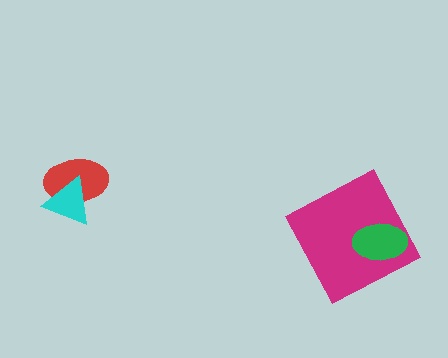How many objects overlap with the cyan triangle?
1 object overlaps with the cyan triangle.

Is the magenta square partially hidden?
Yes, it is partially covered by another shape.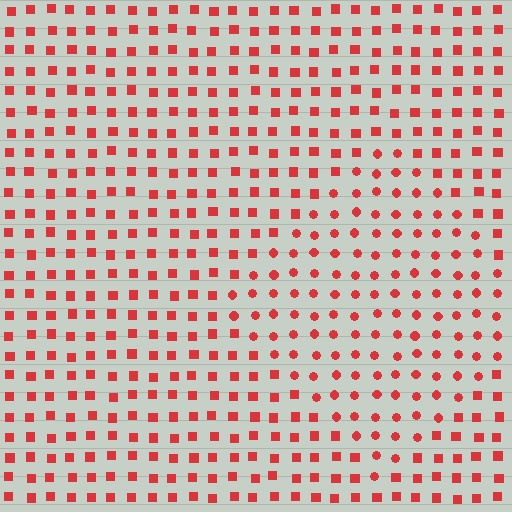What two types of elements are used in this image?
The image uses circles inside the diamond region and squares outside it.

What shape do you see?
I see a diamond.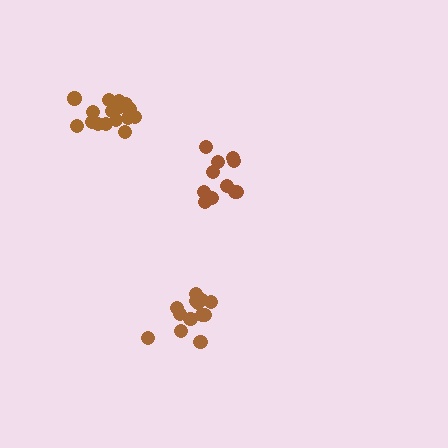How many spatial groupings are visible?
There are 3 spatial groupings.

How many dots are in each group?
Group 1: 14 dots, Group 2: 17 dots, Group 3: 11 dots (42 total).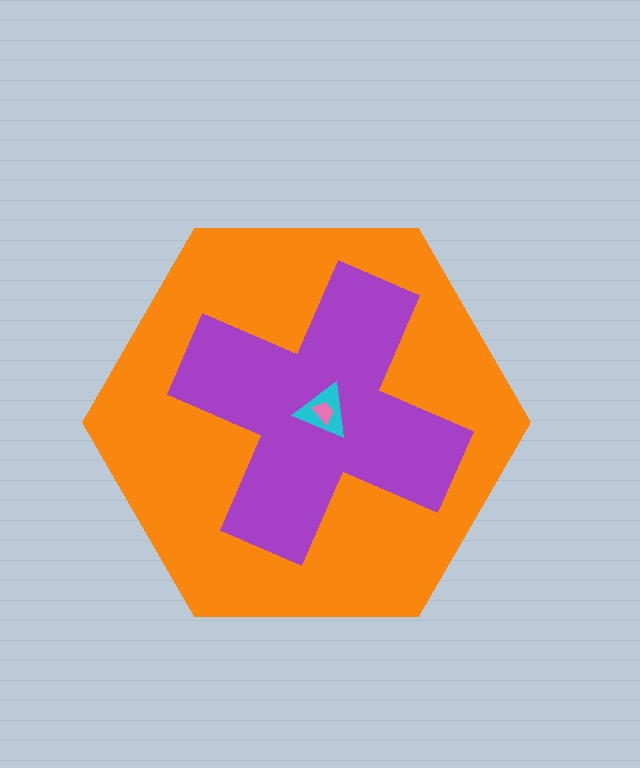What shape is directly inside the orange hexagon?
The purple cross.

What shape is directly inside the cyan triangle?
The pink trapezoid.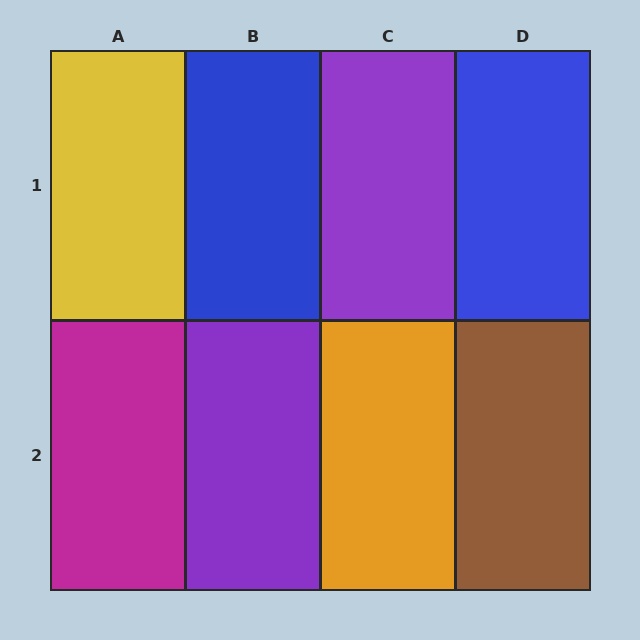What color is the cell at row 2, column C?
Orange.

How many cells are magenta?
1 cell is magenta.